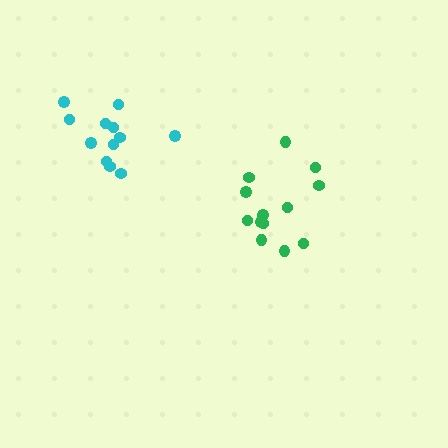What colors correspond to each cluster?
The clusters are colored: green, cyan.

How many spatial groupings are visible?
There are 2 spatial groupings.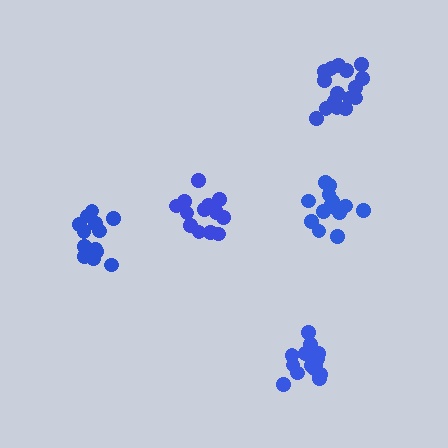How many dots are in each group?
Group 1: 13 dots, Group 2: 14 dots, Group 3: 13 dots, Group 4: 17 dots, Group 5: 16 dots (73 total).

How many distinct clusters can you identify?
There are 5 distinct clusters.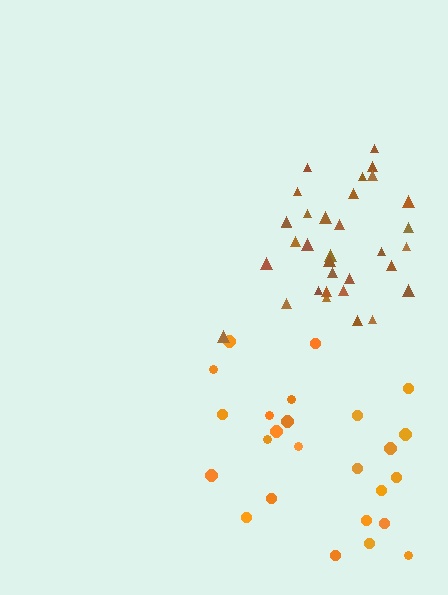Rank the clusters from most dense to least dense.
brown, orange.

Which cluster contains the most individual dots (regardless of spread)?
Brown (33).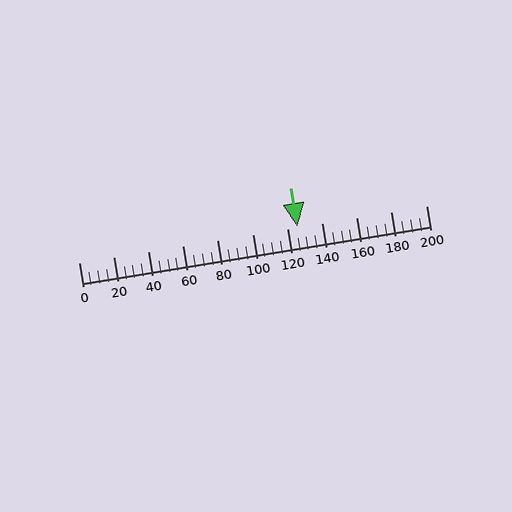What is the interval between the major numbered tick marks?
The major tick marks are spaced 20 units apart.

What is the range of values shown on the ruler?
The ruler shows values from 0 to 200.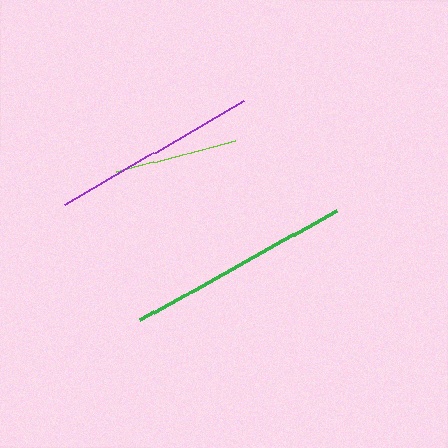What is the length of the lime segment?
The lime segment is approximately 123 pixels long.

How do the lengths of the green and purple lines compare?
The green and purple lines are approximately the same length.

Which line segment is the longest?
The green line is the longest at approximately 225 pixels.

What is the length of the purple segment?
The purple segment is approximately 206 pixels long.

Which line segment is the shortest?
The lime line is the shortest at approximately 123 pixels.